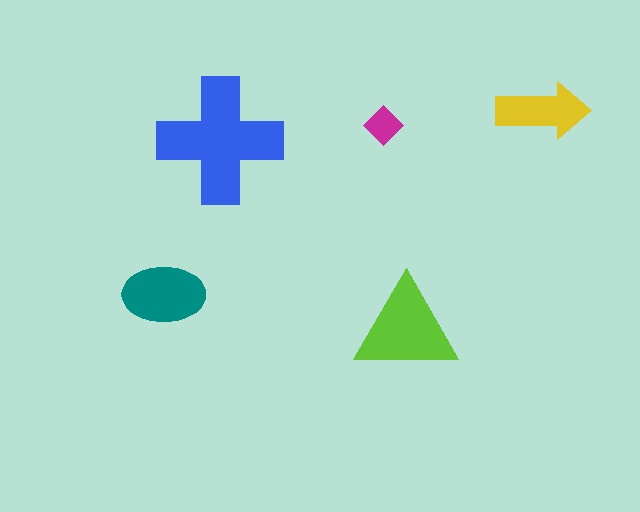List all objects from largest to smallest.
The blue cross, the lime triangle, the teal ellipse, the yellow arrow, the magenta diamond.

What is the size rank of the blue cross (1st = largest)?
1st.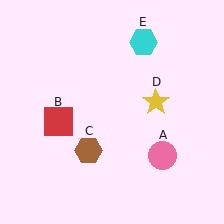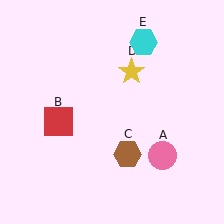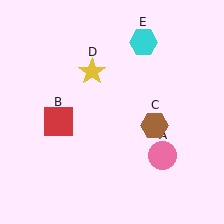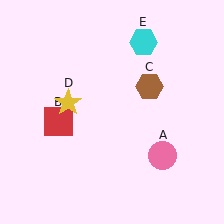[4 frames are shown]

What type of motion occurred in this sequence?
The brown hexagon (object C), yellow star (object D) rotated counterclockwise around the center of the scene.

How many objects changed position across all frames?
2 objects changed position: brown hexagon (object C), yellow star (object D).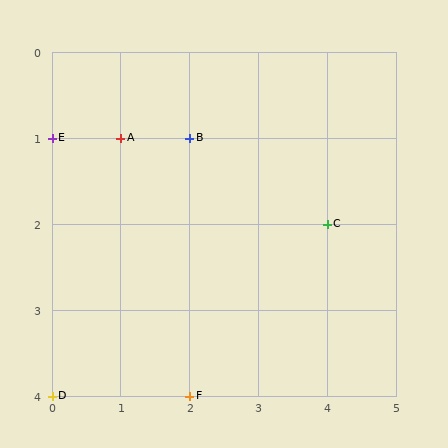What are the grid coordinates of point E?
Point E is at grid coordinates (0, 1).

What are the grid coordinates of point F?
Point F is at grid coordinates (2, 4).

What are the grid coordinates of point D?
Point D is at grid coordinates (0, 4).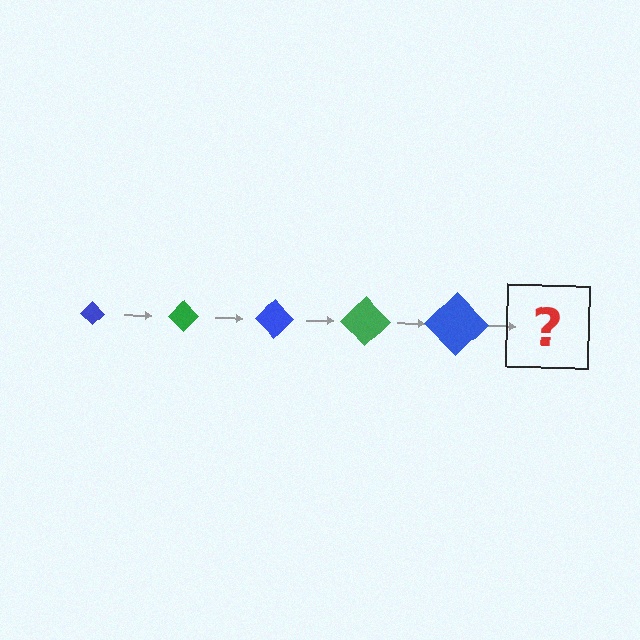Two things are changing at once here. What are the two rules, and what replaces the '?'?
The two rules are that the diamond grows larger each step and the color cycles through blue and green. The '?' should be a green diamond, larger than the previous one.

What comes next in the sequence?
The next element should be a green diamond, larger than the previous one.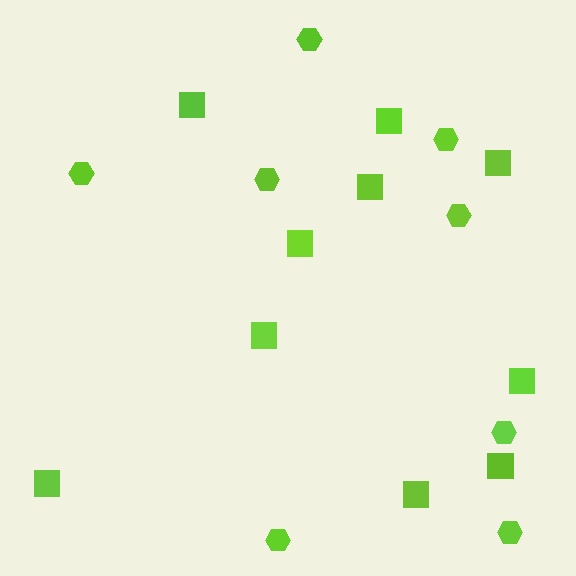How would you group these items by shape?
There are 2 groups: one group of hexagons (8) and one group of squares (10).